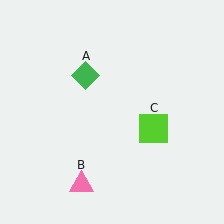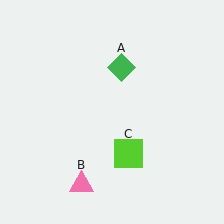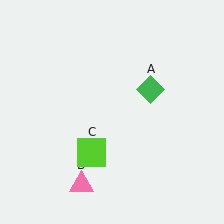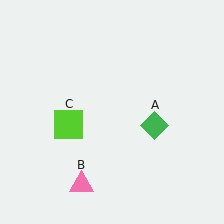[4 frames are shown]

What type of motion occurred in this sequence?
The green diamond (object A), lime square (object C) rotated clockwise around the center of the scene.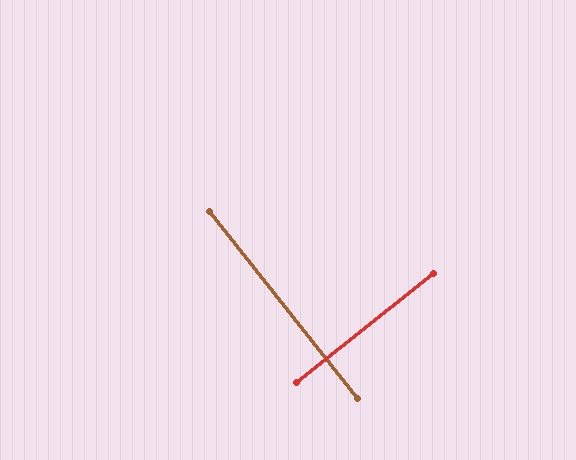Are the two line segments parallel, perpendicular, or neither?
Perpendicular — they meet at approximately 89°.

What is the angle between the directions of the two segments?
Approximately 89 degrees.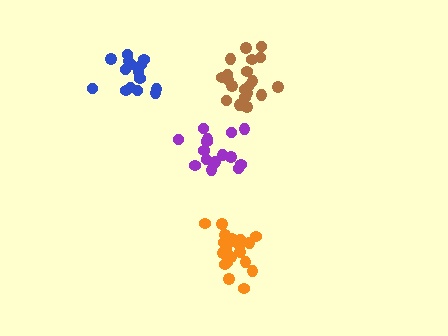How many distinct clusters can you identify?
There are 4 distinct clusters.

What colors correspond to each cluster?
The clusters are colored: blue, brown, orange, purple.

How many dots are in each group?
Group 1: 15 dots, Group 2: 20 dots, Group 3: 20 dots, Group 4: 15 dots (70 total).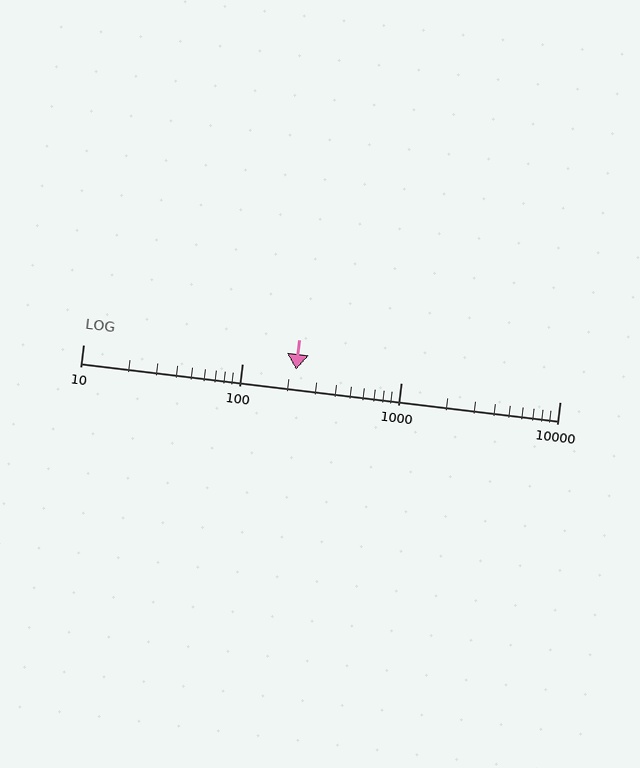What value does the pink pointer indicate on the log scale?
The pointer indicates approximately 220.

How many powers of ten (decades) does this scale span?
The scale spans 3 decades, from 10 to 10000.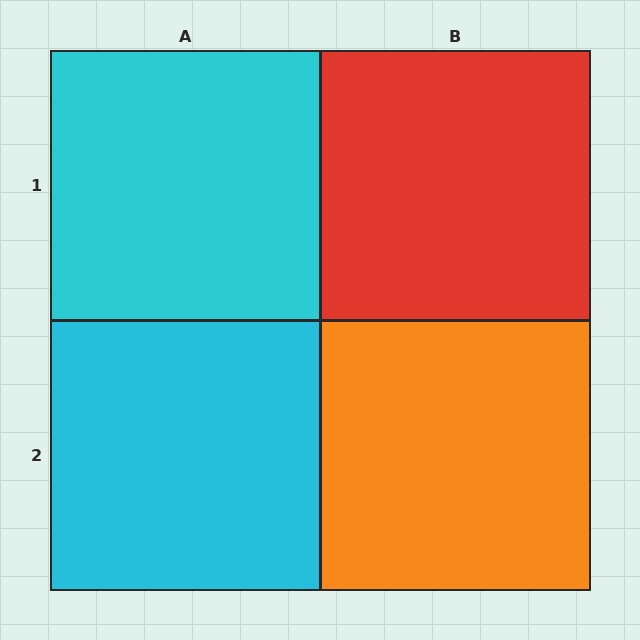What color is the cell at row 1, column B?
Red.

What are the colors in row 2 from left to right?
Cyan, orange.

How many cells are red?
1 cell is red.